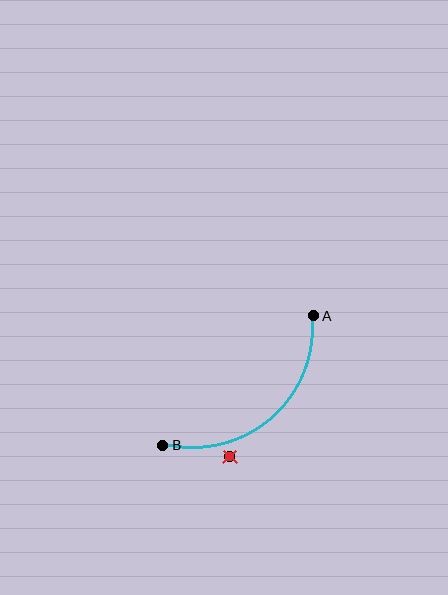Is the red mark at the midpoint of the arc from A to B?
No — the red mark does not lie on the arc at all. It sits slightly outside the curve.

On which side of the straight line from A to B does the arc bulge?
The arc bulges below and to the right of the straight line connecting A and B.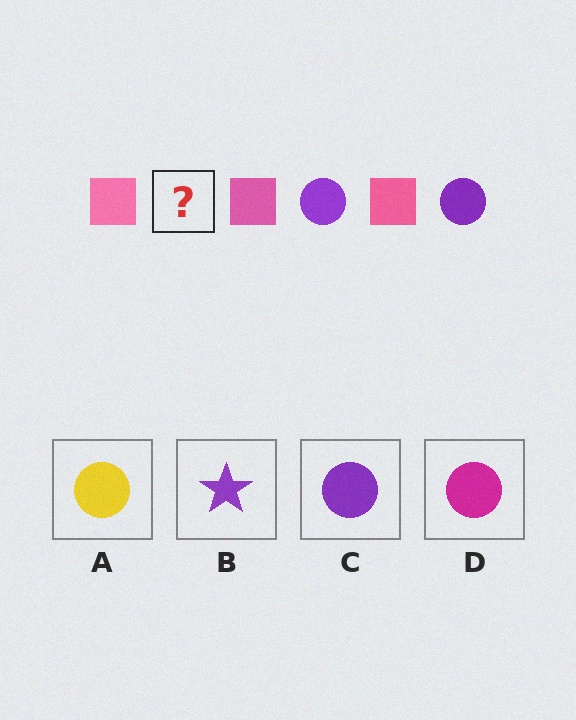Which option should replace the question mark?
Option C.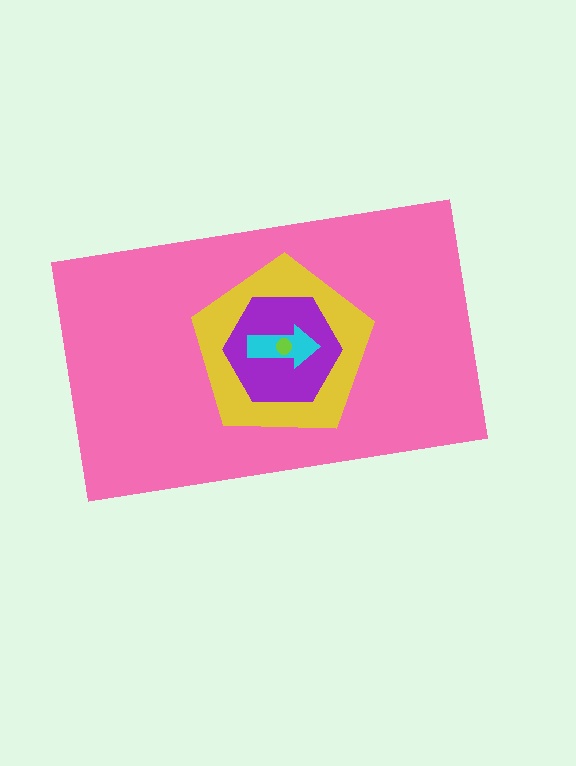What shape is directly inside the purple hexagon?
The cyan arrow.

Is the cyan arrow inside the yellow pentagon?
Yes.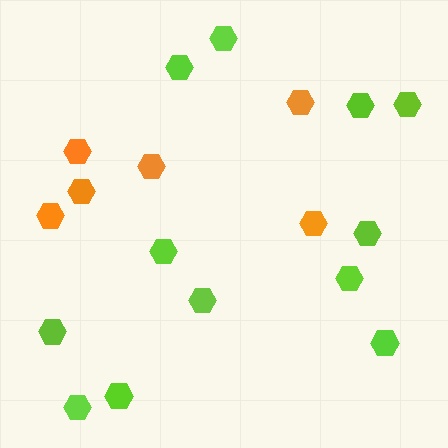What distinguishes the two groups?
There are 2 groups: one group of orange hexagons (6) and one group of lime hexagons (12).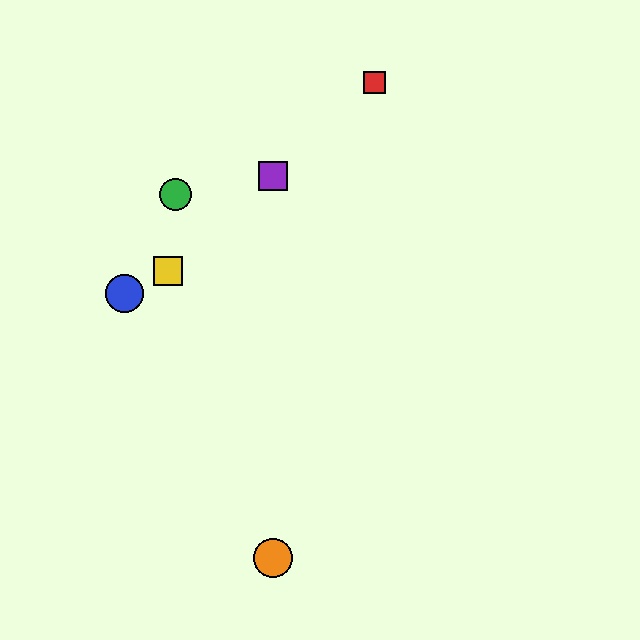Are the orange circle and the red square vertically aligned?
No, the orange circle is at x≈273 and the red square is at x≈374.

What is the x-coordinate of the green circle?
The green circle is at x≈175.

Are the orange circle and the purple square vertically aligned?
Yes, both are at x≈273.